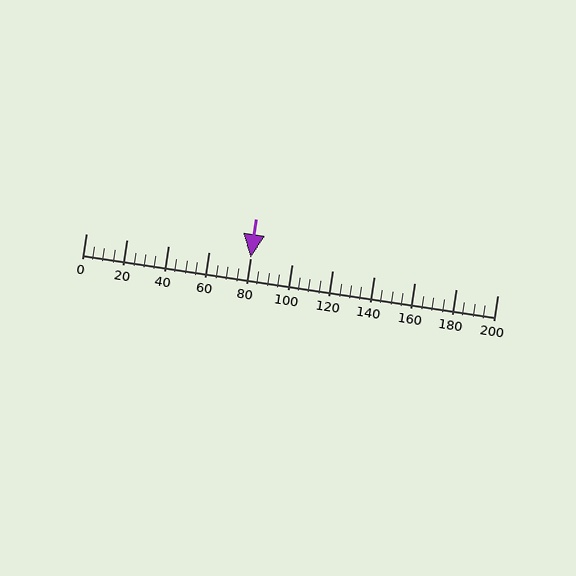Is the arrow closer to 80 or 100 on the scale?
The arrow is closer to 80.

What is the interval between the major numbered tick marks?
The major tick marks are spaced 20 units apart.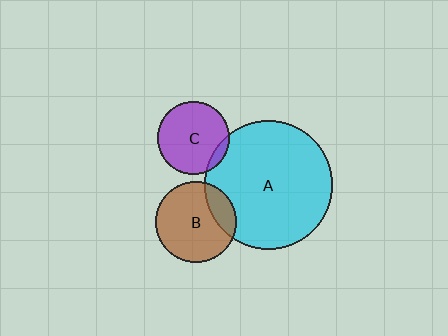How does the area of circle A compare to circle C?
Approximately 3.1 times.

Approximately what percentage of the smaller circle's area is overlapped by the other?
Approximately 20%.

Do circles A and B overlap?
Yes.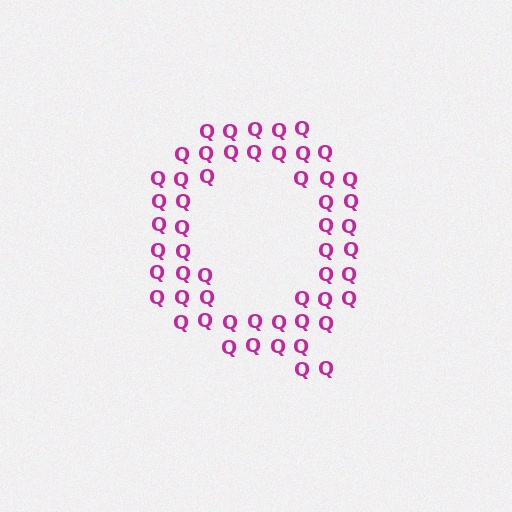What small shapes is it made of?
It is made of small letter Q's.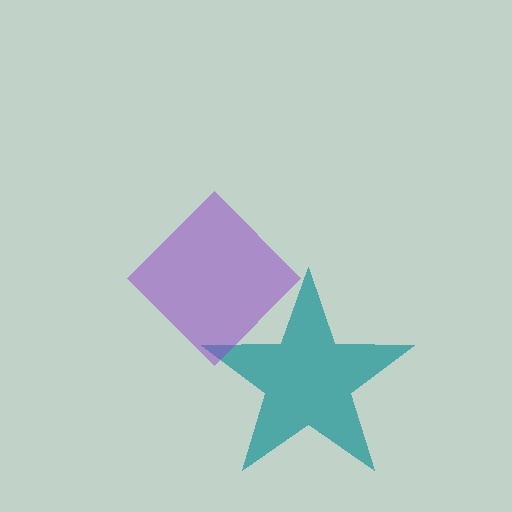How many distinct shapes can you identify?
There are 2 distinct shapes: a teal star, a purple diamond.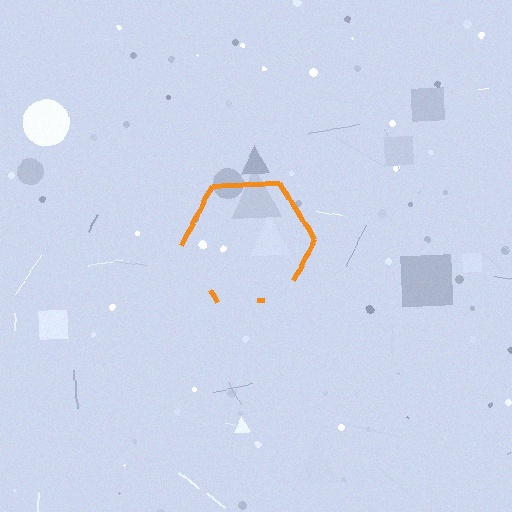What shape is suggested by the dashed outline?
The dashed outline suggests a hexagon.